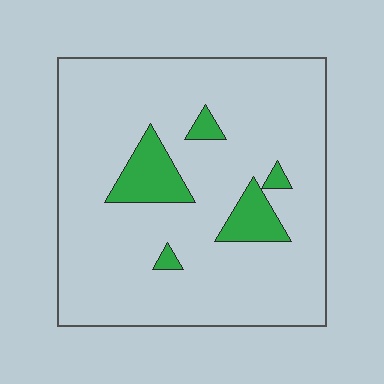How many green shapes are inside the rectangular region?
5.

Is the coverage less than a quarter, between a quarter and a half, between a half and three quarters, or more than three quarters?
Less than a quarter.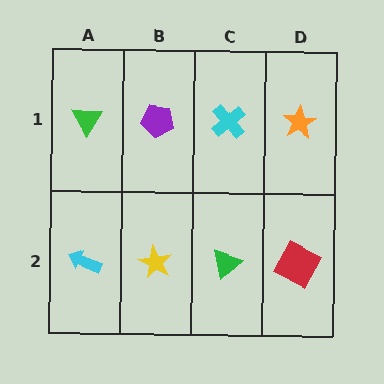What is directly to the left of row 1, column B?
A green triangle.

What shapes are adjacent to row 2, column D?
An orange star (row 1, column D), a green triangle (row 2, column C).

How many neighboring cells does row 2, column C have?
3.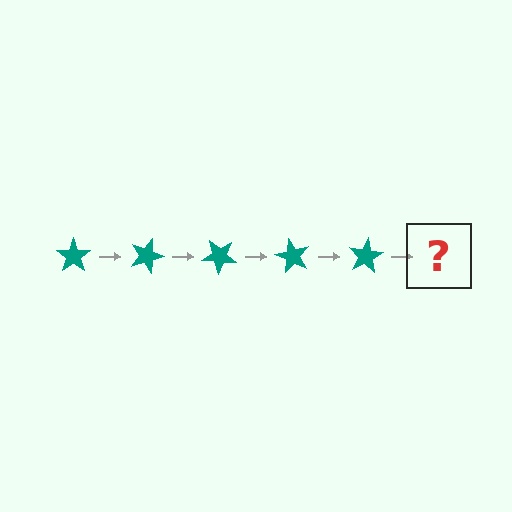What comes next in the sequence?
The next element should be a teal star rotated 100 degrees.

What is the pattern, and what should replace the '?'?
The pattern is that the star rotates 20 degrees each step. The '?' should be a teal star rotated 100 degrees.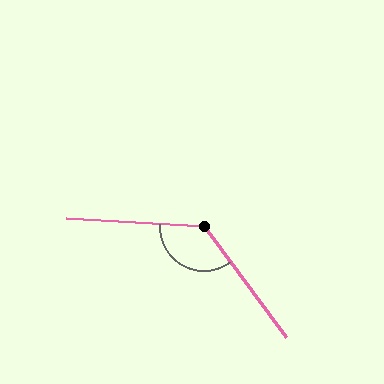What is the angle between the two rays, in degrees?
Approximately 130 degrees.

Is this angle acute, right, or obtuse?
It is obtuse.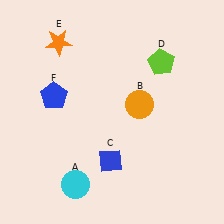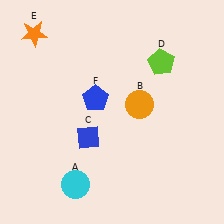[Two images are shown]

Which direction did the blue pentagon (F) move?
The blue pentagon (F) moved right.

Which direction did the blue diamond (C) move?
The blue diamond (C) moved up.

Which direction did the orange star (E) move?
The orange star (E) moved left.